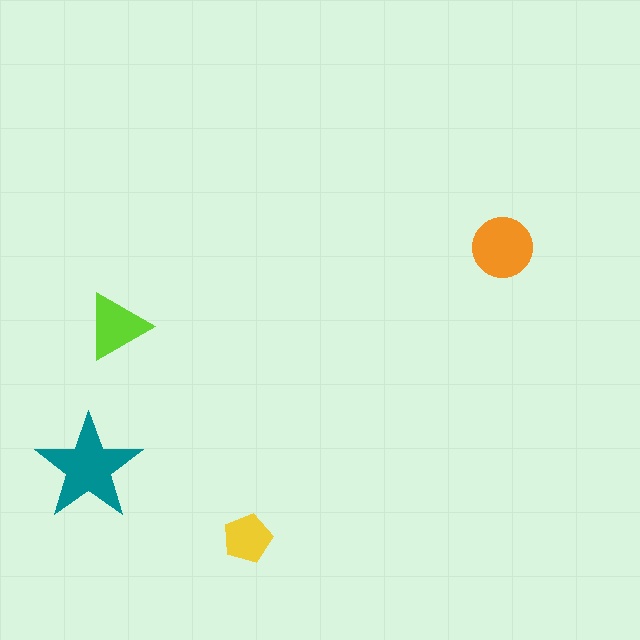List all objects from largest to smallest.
The teal star, the orange circle, the lime triangle, the yellow pentagon.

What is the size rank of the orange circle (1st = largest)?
2nd.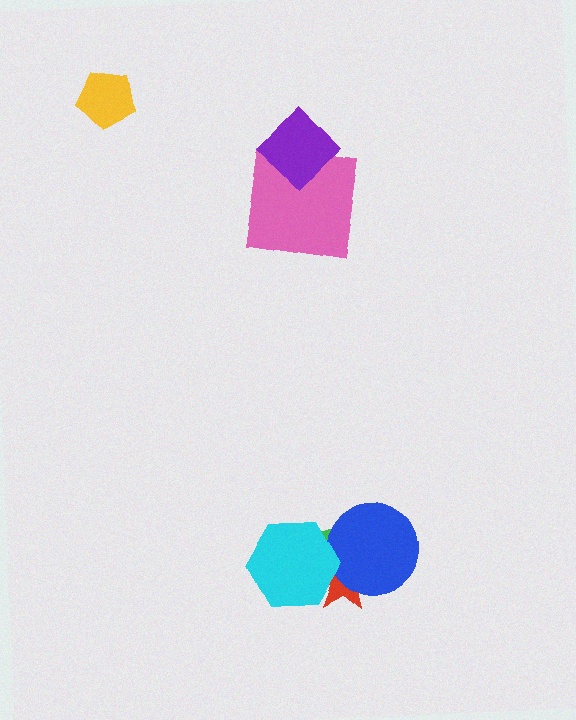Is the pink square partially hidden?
Yes, it is partially covered by another shape.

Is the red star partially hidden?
Yes, it is partially covered by another shape.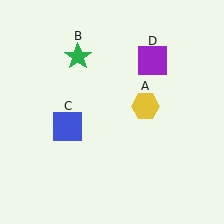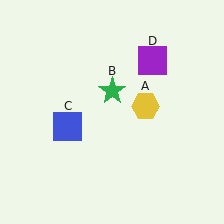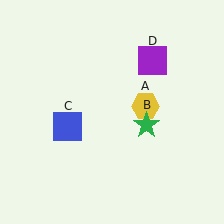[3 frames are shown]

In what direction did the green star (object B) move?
The green star (object B) moved down and to the right.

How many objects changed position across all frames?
1 object changed position: green star (object B).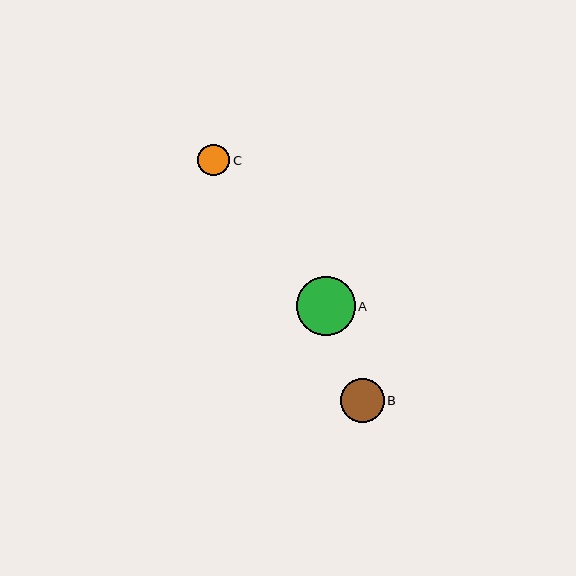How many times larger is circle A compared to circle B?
Circle A is approximately 1.3 times the size of circle B.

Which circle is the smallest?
Circle C is the smallest with a size of approximately 32 pixels.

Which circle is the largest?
Circle A is the largest with a size of approximately 59 pixels.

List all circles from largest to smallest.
From largest to smallest: A, B, C.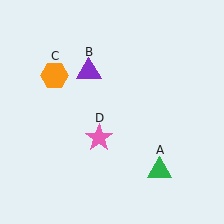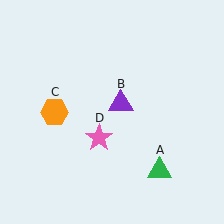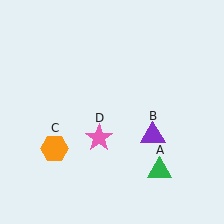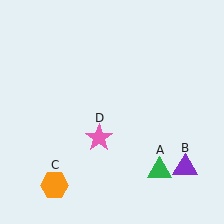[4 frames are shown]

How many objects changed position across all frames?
2 objects changed position: purple triangle (object B), orange hexagon (object C).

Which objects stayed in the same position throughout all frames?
Green triangle (object A) and pink star (object D) remained stationary.